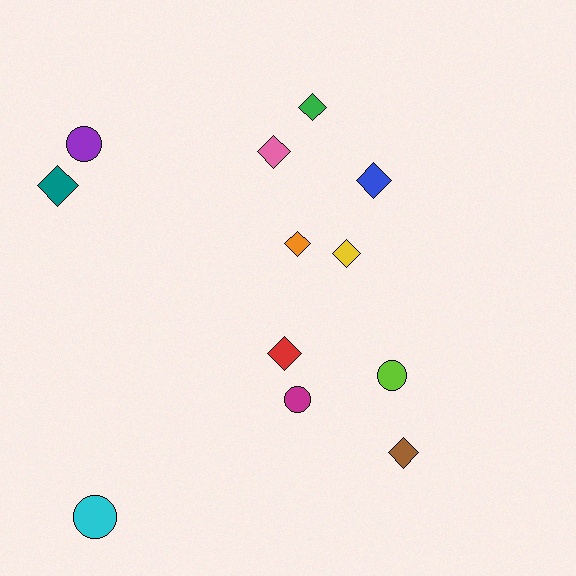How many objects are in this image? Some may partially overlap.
There are 12 objects.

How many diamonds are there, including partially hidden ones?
There are 8 diamonds.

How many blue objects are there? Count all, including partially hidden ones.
There is 1 blue object.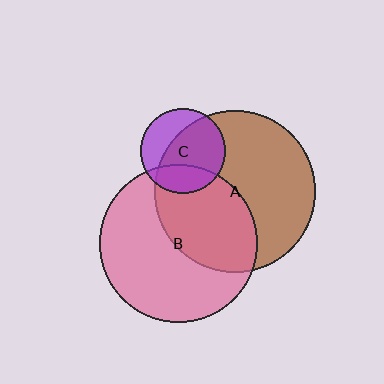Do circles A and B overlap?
Yes.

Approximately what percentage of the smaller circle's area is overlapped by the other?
Approximately 40%.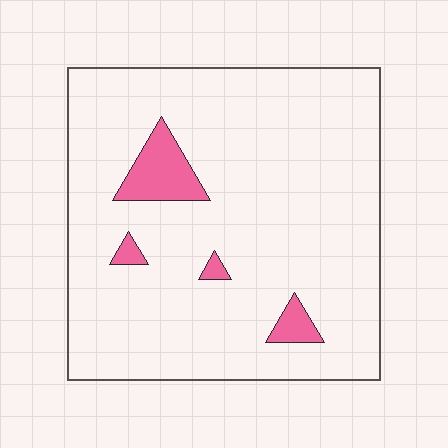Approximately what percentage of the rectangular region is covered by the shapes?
Approximately 5%.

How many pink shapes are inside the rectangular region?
4.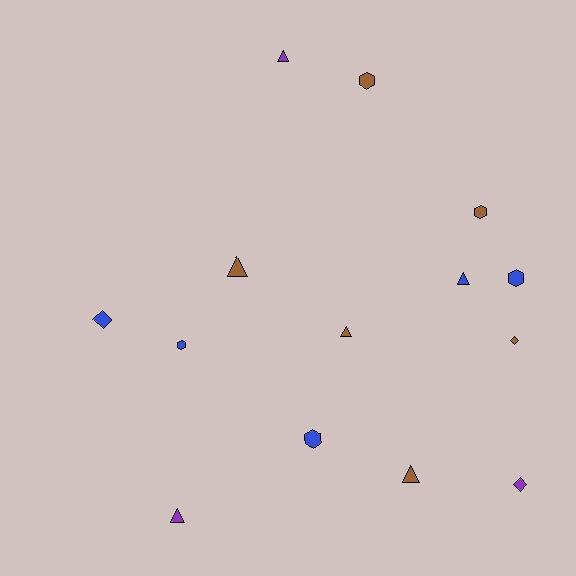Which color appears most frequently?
Brown, with 6 objects.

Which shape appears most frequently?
Triangle, with 6 objects.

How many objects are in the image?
There are 14 objects.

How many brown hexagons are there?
There are 2 brown hexagons.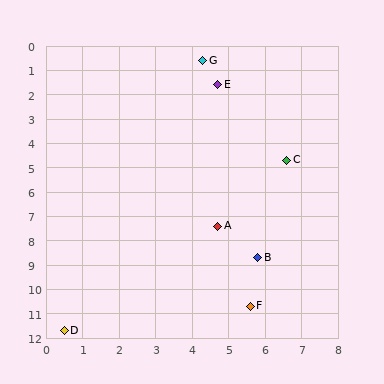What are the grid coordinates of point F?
Point F is at approximately (5.6, 10.7).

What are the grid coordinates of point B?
Point B is at approximately (5.8, 8.7).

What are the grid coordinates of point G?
Point G is at approximately (4.3, 0.6).